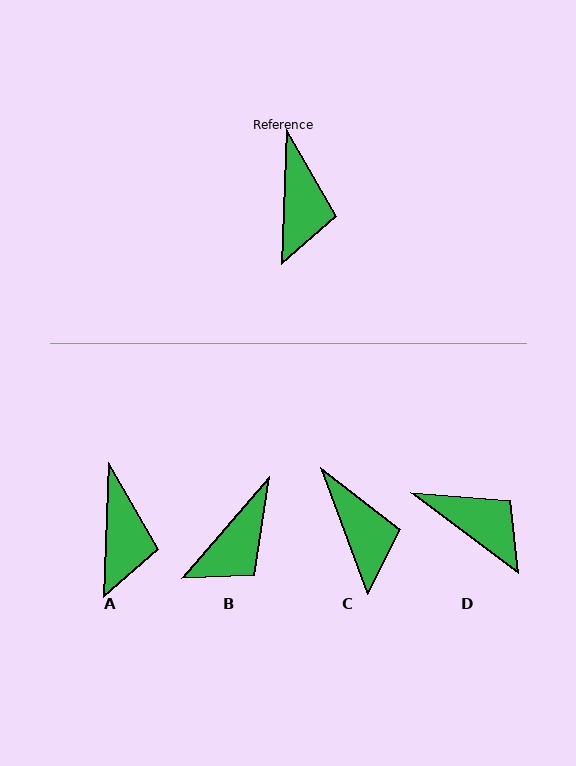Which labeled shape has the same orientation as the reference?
A.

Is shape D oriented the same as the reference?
No, it is off by about 55 degrees.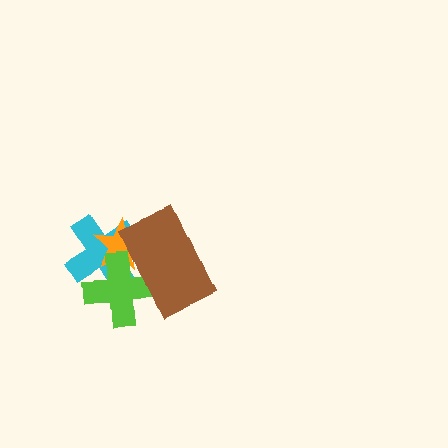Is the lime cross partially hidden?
Yes, it is partially covered by another shape.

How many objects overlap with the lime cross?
3 objects overlap with the lime cross.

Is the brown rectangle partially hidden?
No, no other shape covers it.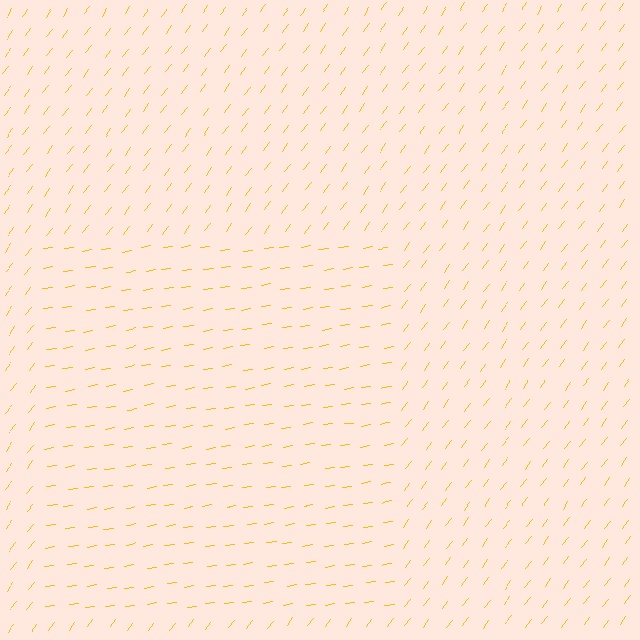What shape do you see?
I see a rectangle.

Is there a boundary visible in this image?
Yes, there is a texture boundary formed by a change in line orientation.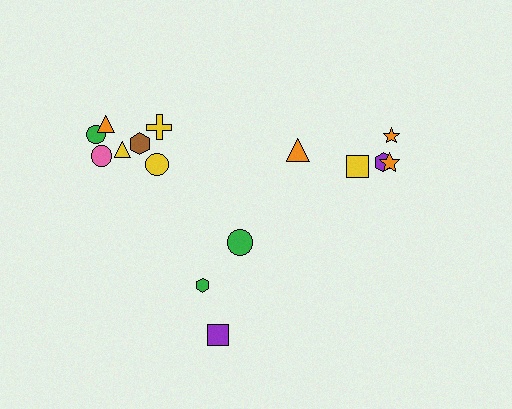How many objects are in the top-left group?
There are 7 objects.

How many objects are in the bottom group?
There are 3 objects.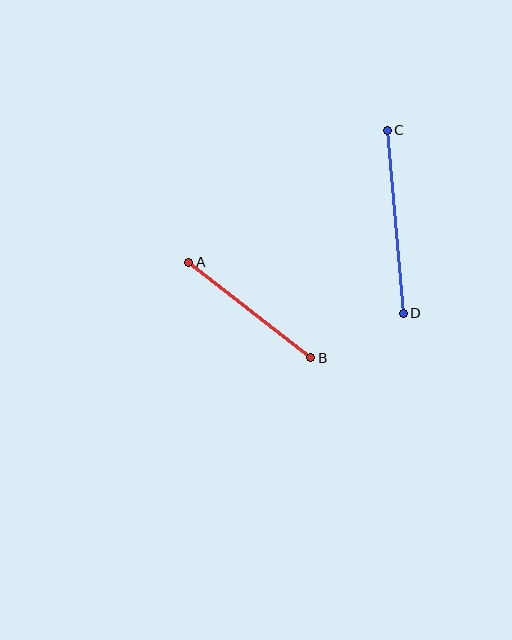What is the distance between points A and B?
The distance is approximately 155 pixels.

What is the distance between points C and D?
The distance is approximately 184 pixels.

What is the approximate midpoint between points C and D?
The midpoint is at approximately (395, 222) pixels.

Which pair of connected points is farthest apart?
Points C and D are farthest apart.